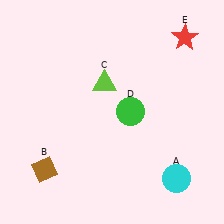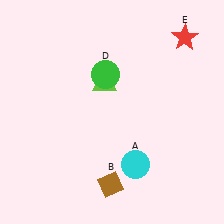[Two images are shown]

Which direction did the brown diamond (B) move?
The brown diamond (B) moved right.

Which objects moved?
The objects that moved are: the cyan circle (A), the brown diamond (B), the green circle (D).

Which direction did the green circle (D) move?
The green circle (D) moved up.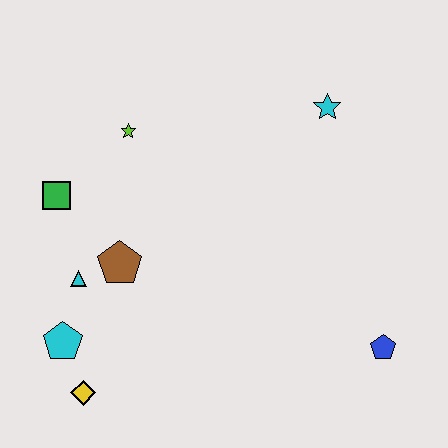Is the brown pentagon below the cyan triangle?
No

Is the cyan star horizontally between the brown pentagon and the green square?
No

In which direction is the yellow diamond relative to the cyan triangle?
The yellow diamond is below the cyan triangle.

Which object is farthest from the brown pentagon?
The blue pentagon is farthest from the brown pentagon.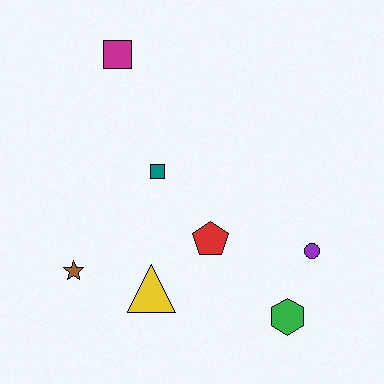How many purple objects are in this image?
There is 1 purple object.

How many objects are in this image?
There are 7 objects.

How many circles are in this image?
There is 1 circle.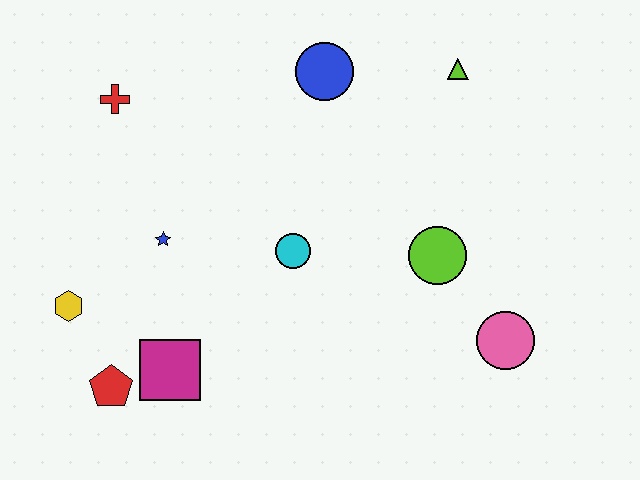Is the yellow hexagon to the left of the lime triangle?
Yes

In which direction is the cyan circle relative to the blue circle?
The cyan circle is below the blue circle.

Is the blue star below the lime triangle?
Yes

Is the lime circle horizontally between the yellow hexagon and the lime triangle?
Yes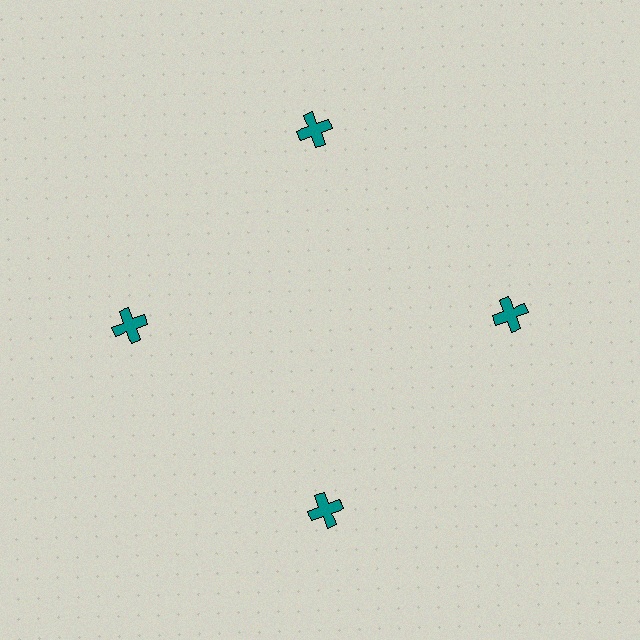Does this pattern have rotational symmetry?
Yes, this pattern has 4-fold rotational symmetry. It looks the same after rotating 90 degrees around the center.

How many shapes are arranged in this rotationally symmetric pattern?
There are 4 shapes, arranged in 4 groups of 1.